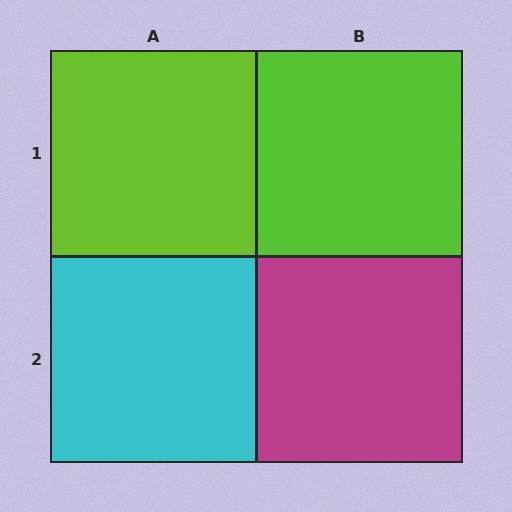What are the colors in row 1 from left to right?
Lime, lime.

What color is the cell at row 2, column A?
Cyan.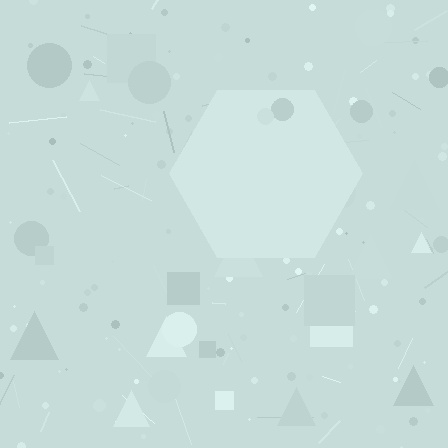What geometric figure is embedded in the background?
A hexagon is embedded in the background.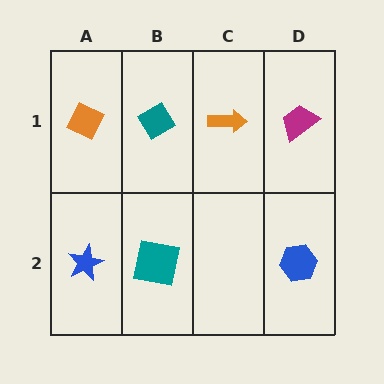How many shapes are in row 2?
3 shapes.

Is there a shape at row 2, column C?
No, that cell is empty.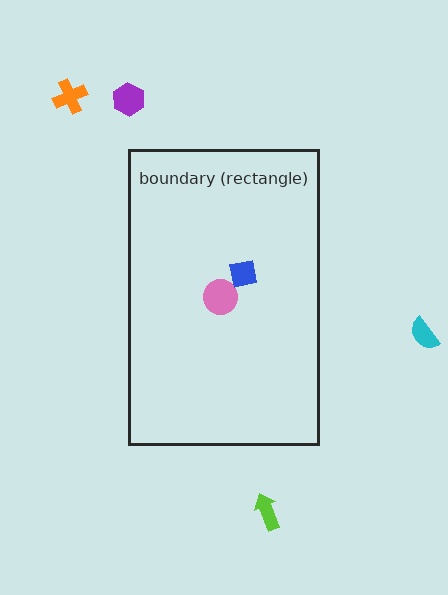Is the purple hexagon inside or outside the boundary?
Outside.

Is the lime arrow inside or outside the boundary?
Outside.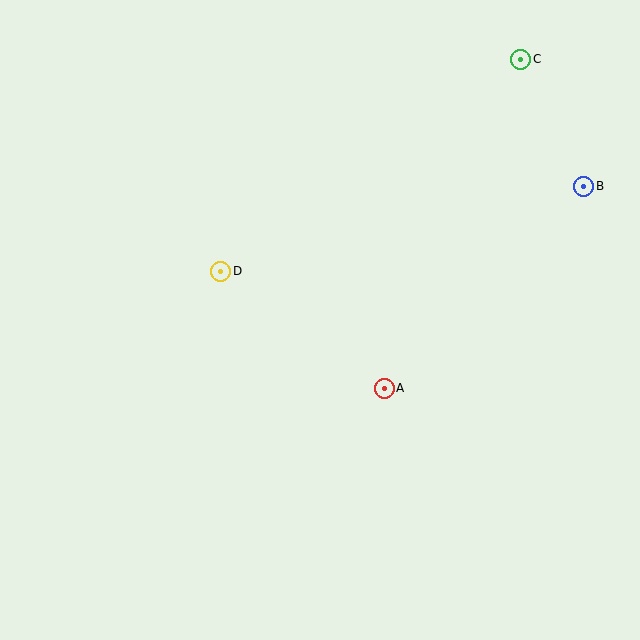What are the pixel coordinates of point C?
Point C is at (521, 59).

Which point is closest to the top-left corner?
Point D is closest to the top-left corner.